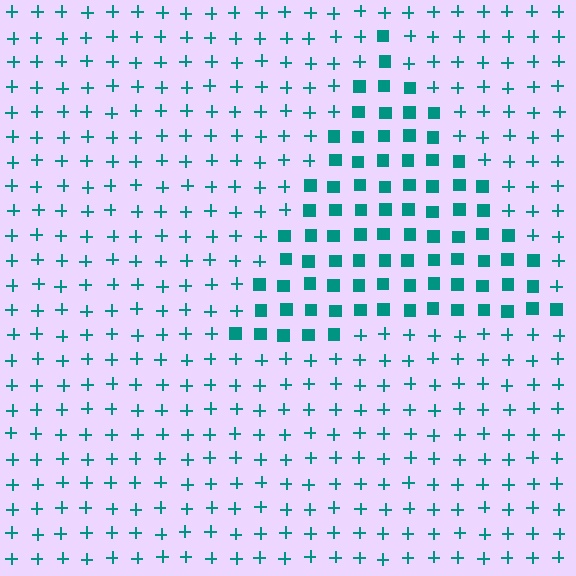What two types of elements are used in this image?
The image uses squares inside the triangle region and plus signs outside it.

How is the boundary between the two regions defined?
The boundary is defined by a change in element shape: squares inside vs. plus signs outside. All elements share the same color and spacing.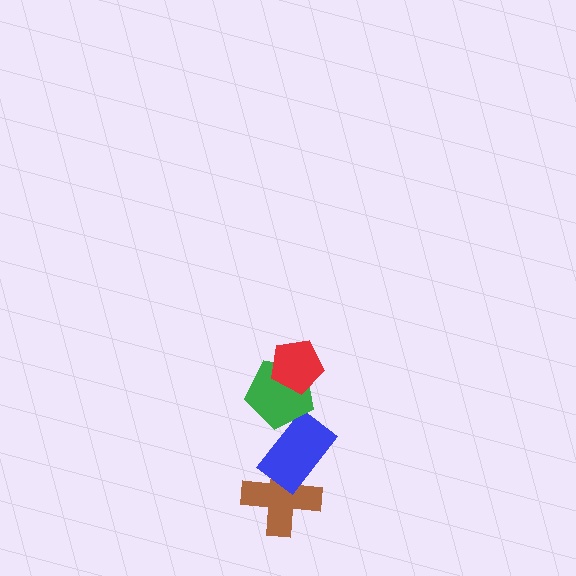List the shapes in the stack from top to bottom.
From top to bottom: the red pentagon, the green pentagon, the blue rectangle, the brown cross.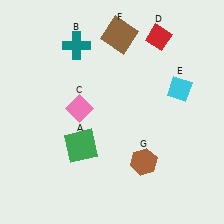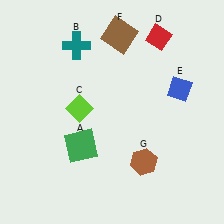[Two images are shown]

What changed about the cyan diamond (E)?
In Image 1, E is cyan. In Image 2, it changed to blue.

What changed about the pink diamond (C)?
In Image 1, C is pink. In Image 2, it changed to lime.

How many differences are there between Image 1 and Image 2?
There are 2 differences between the two images.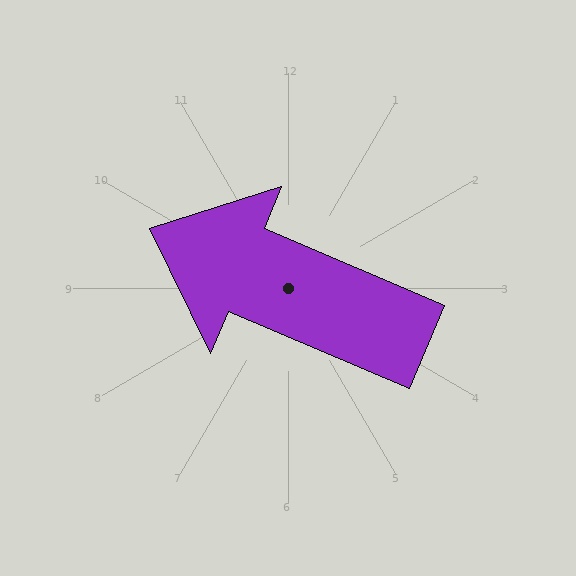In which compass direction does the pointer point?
Northwest.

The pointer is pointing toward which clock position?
Roughly 10 o'clock.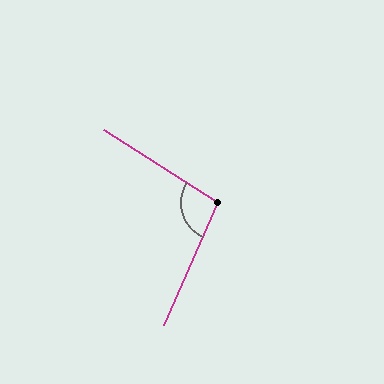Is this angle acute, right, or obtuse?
It is obtuse.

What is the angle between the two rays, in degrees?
Approximately 98 degrees.